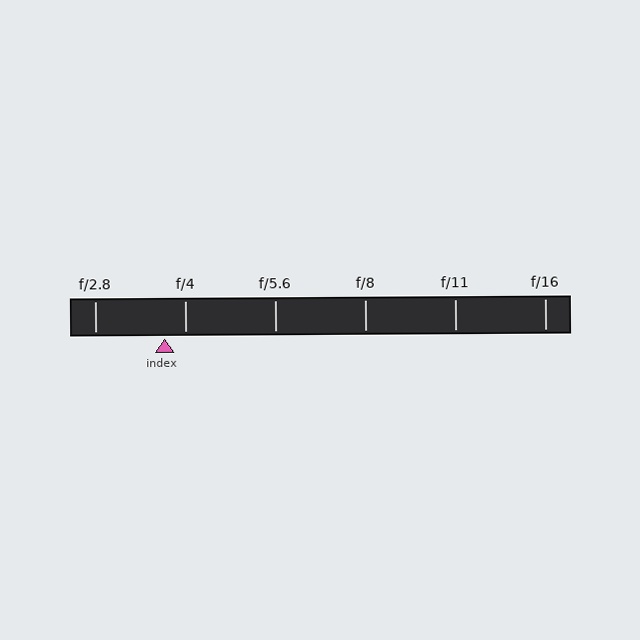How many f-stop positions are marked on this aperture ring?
There are 6 f-stop positions marked.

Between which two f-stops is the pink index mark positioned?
The index mark is between f/2.8 and f/4.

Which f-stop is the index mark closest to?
The index mark is closest to f/4.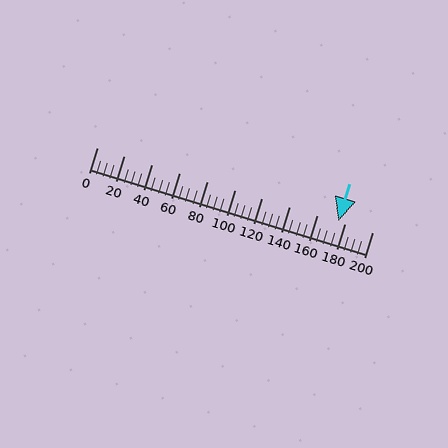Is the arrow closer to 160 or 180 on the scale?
The arrow is closer to 180.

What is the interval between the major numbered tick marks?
The major tick marks are spaced 20 units apart.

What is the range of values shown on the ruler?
The ruler shows values from 0 to 200.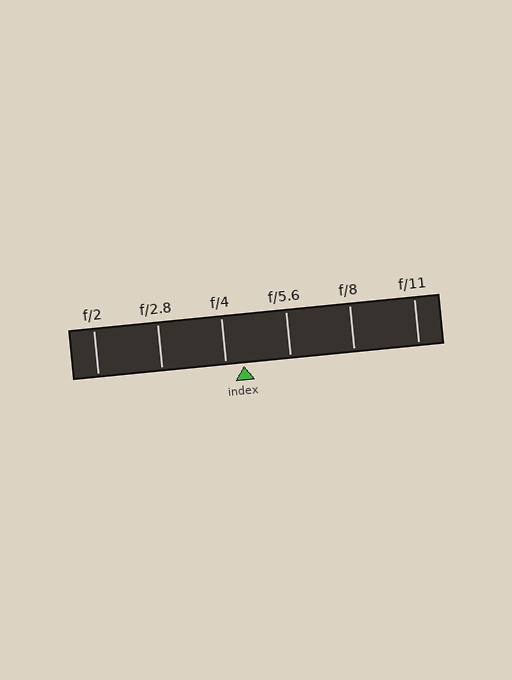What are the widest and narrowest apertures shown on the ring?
The widest aperture shown is f/2 and the narrowest is f/11.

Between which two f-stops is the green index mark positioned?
The index mark is between f/4 and f/5.6.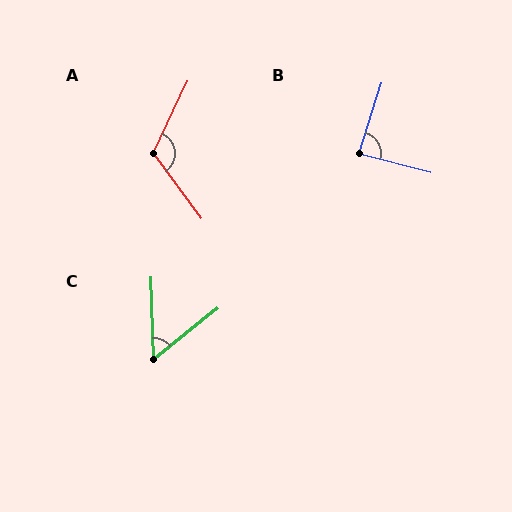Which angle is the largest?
A, at approximately 119 degrees.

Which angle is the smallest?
C, at approximately 53 degrees.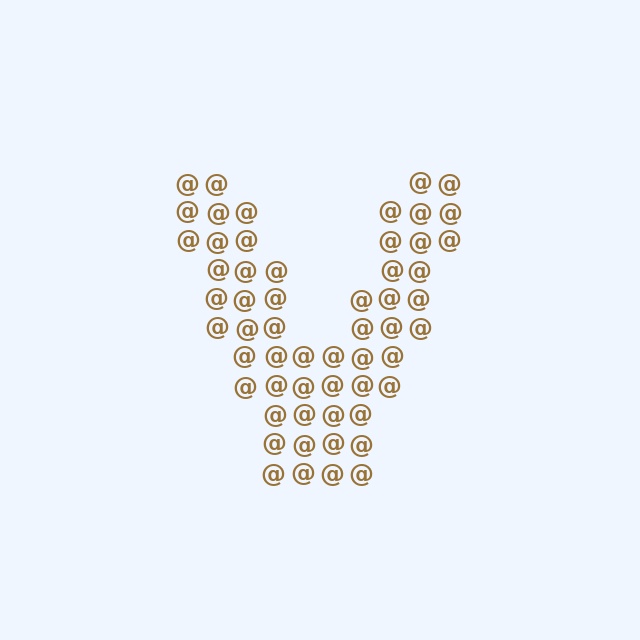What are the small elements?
The small elements are at signs.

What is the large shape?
The large shape is the letter V.